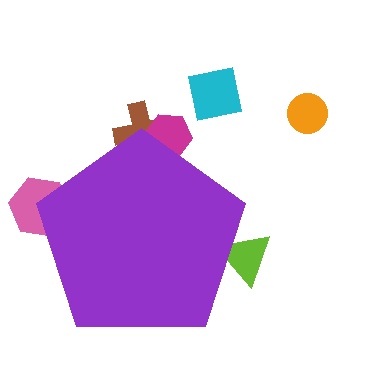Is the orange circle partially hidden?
No, the orange circle is fully visible.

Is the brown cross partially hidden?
Yes, the brown cross is partially hidden behind the purple pentagon.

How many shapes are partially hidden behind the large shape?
4 shapes are partially hidden.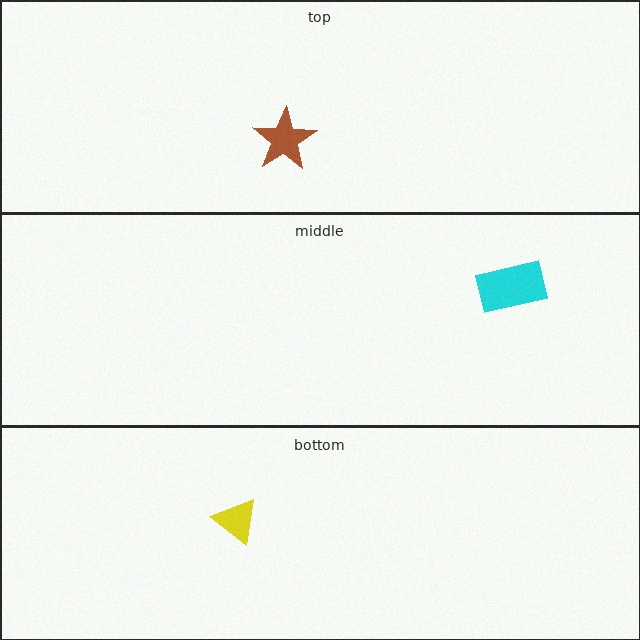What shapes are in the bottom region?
The yellow triangle.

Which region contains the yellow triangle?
The bottom region.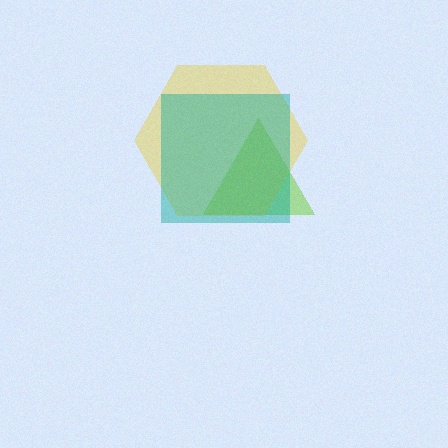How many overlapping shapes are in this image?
There are 3 overlapping shapes in the image.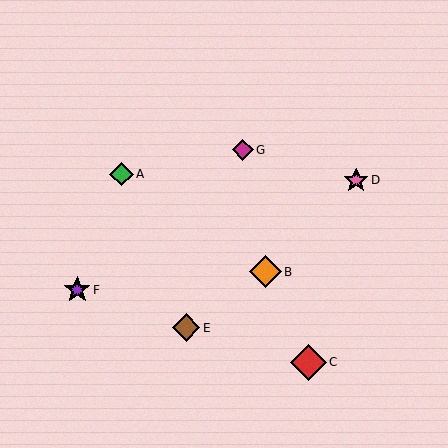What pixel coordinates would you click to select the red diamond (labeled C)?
Click at (308, 362) to select the red diamond C.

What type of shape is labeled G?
Shape G is a magenta diamond.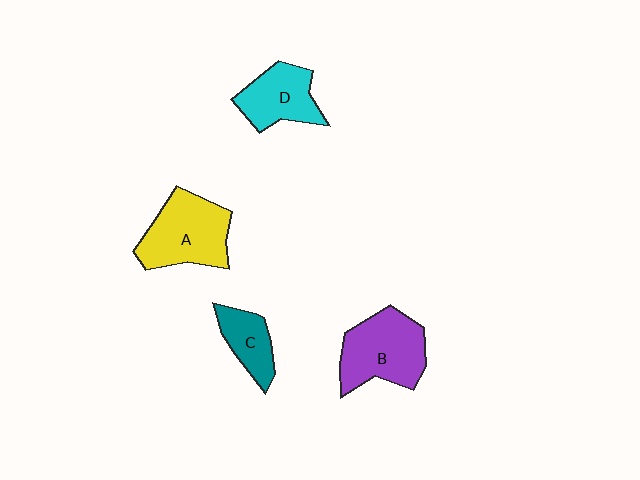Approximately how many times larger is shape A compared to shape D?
Approximately 1.4 times.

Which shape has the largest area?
Shape B (purple).